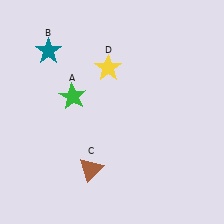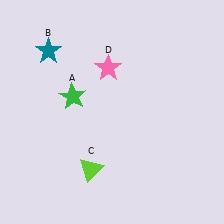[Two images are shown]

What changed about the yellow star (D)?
In Image 1, D is yellow. In Image 2, it changed to pink.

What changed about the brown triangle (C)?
In Image 1, C is brown. In Image 2, it changed to lime.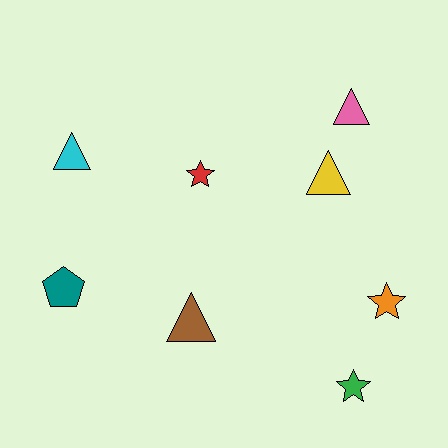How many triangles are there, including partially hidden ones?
There are 4 triangles.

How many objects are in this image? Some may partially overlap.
There are 8 objects.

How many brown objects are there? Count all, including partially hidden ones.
There is 1 brown object.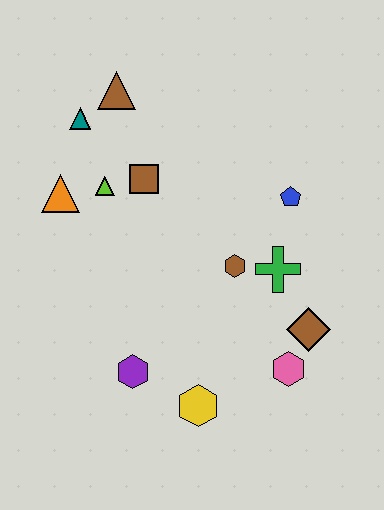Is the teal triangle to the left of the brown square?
Yes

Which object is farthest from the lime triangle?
The pink hexagon is farthest from the lime triangle.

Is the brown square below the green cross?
No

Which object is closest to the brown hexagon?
The green cross is closest to the brown hexagon.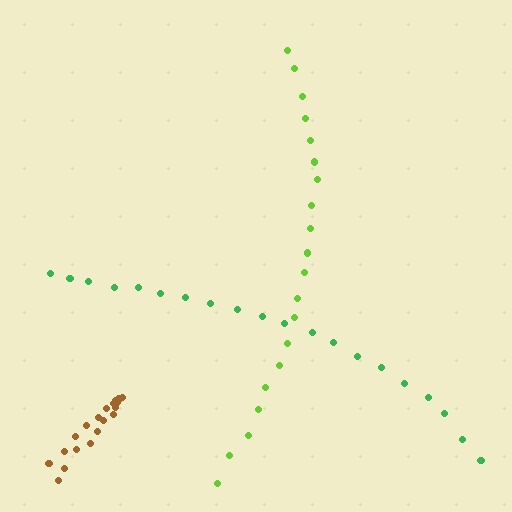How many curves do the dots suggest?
There are 3 distinct paths.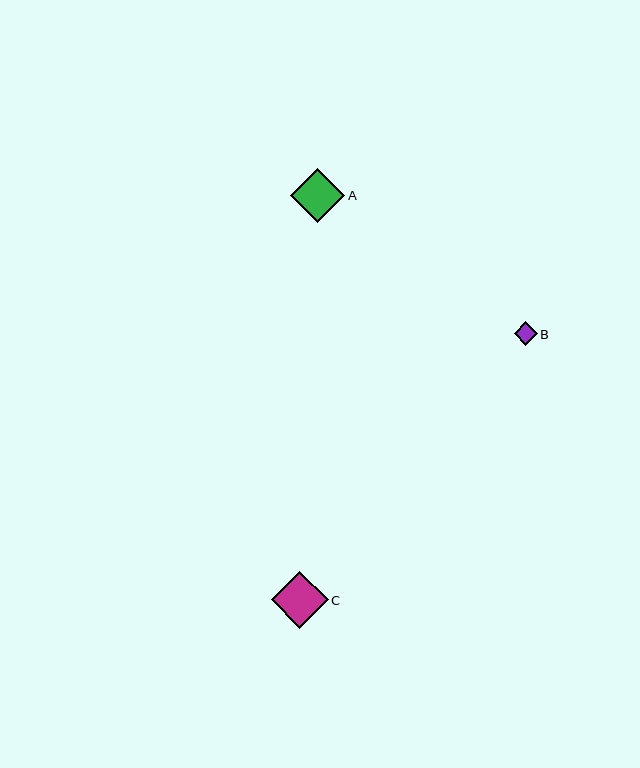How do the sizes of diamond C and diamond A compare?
Diamond C and diamond A are approximately the same size.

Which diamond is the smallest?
Diamond B is the smallest with a size of approximately 23 pixels.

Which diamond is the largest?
Diamond C is the largest with a size of approximately 57 pixels.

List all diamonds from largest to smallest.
From largest to smallest: C, A, B.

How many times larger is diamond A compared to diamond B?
Diamond A is approximately 2.3 times the size of diamond B.